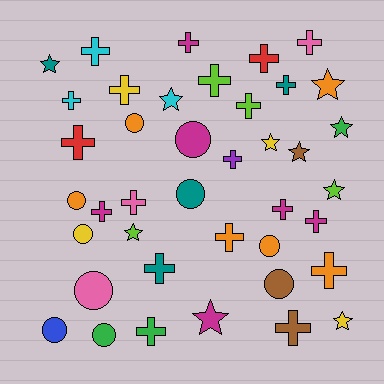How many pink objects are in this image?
There are 3 pink objects.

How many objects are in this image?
There are 40 objects.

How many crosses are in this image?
There are 20 crosses.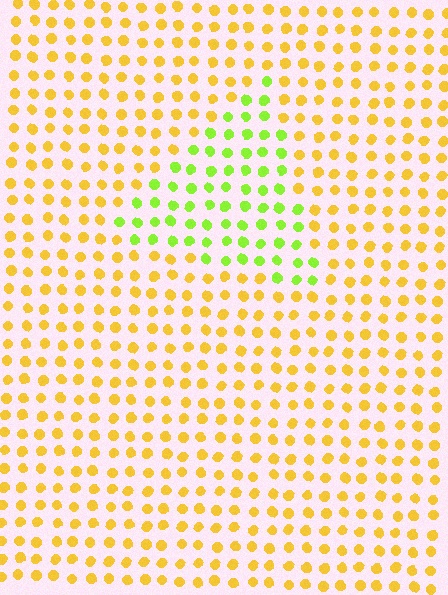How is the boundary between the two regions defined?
The boundary is defined purely by a slight shift in hue (about 48 degrees). Spacing, size, and orientation are identical on both sides.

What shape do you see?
I see a triangle.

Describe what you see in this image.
The image is filled with small yellow elements in a uniform arrangement. A triangle-shaped region is visible where the elements are tinted to a slightly different hue, forming a subtle color boundary.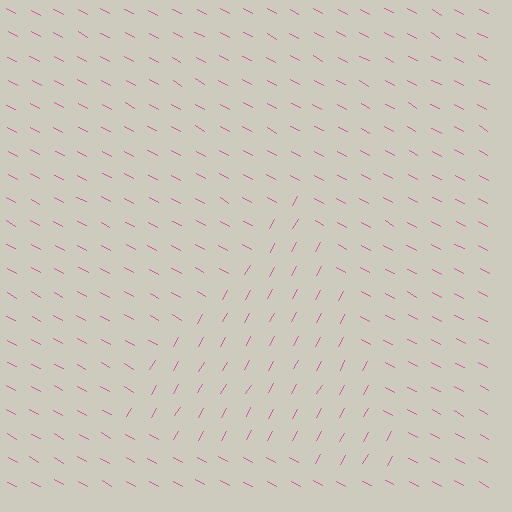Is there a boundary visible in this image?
Yes, there is a texture boundary formed by a change in line orientation.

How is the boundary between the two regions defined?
The boundary is defined purely by a change in line orientation (approximately 89 degrees difference). All lines are the same color and thickness.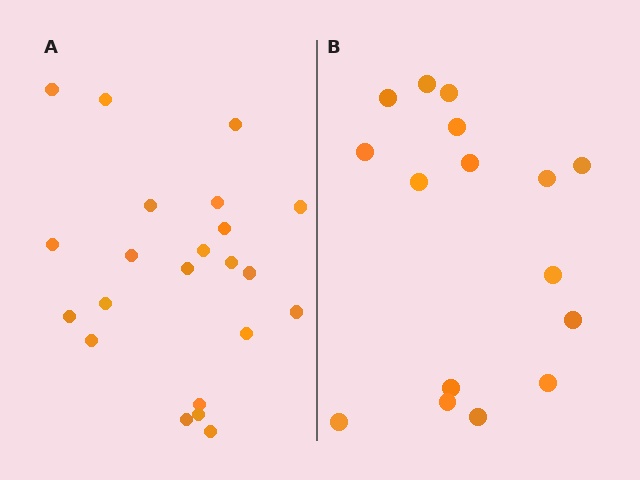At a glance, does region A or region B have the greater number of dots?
Region A (the left region) has more dots.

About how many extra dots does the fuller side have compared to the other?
Region A has about 6 more dots than region B.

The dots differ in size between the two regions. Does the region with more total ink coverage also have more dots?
No. Region B has more total ink coverage because its dots are larger, but region A actually contains more individual dots. Total area can be misleading — the number of items is what matters here.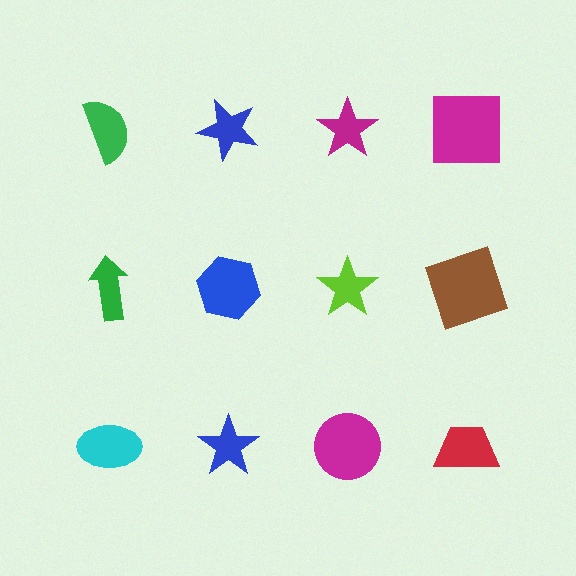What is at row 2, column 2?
A blue hexagon.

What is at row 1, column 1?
A green semicircle.